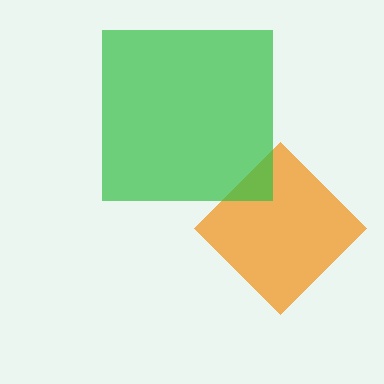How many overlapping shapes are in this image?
There are 2 overlapping shapes in the image.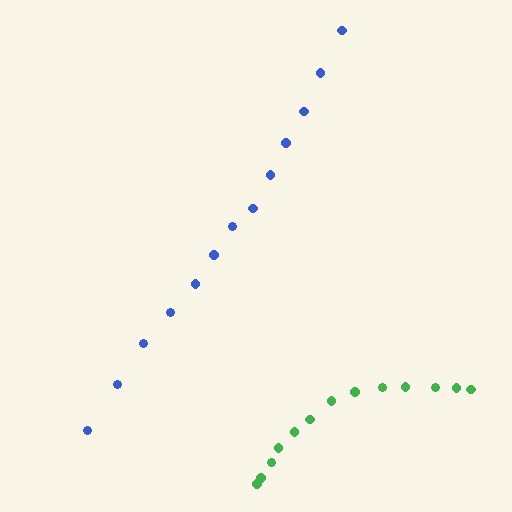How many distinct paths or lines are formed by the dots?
There are 2 distinct paths.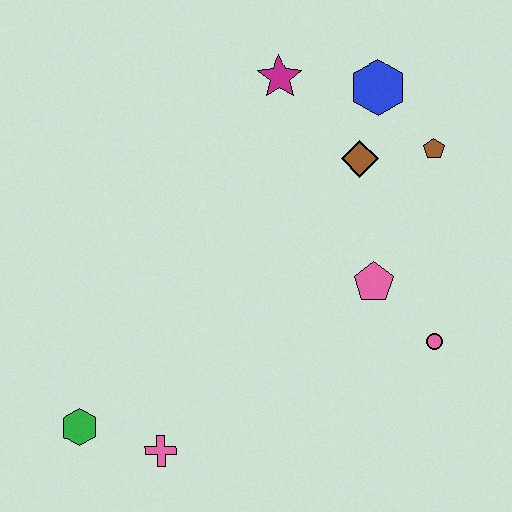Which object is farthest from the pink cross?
The blue hexagon is farthest from the pink cross.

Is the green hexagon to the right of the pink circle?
No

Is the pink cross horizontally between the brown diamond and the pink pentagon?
No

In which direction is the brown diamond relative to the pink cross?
The brown diamond is above the pink cross.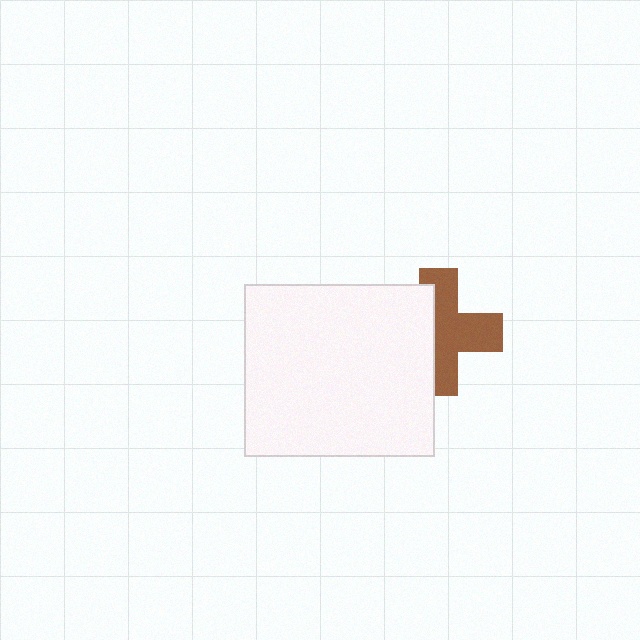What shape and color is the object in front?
The object in front is a white rectangle.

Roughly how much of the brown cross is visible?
About half of it is visible (roughly 58%).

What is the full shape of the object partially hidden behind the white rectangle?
The partially hidden object is a brown cross.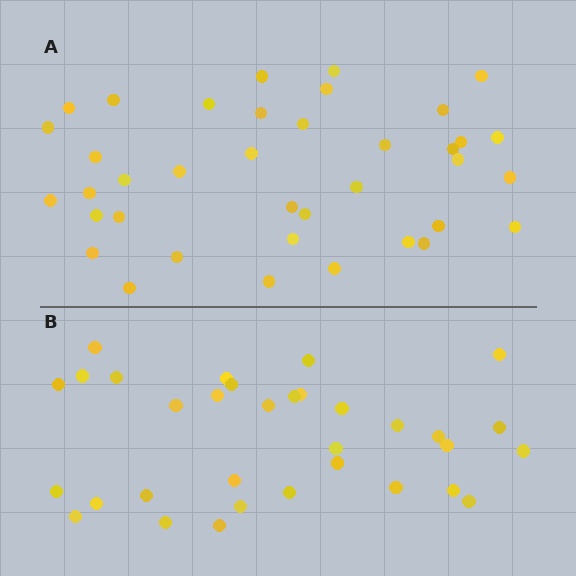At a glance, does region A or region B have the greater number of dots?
Region A (the top region) has more dots.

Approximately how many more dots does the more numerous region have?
Region A has about 5 more dots than region B.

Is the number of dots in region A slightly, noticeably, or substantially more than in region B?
Region A has only slightly more — the two regions are fairly close. The ratio is roughly 1.2 to 1.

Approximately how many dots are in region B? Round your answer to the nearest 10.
About 30 dots. (The exact count is 33, which rounds to 30.)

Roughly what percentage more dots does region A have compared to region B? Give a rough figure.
About 15% more.